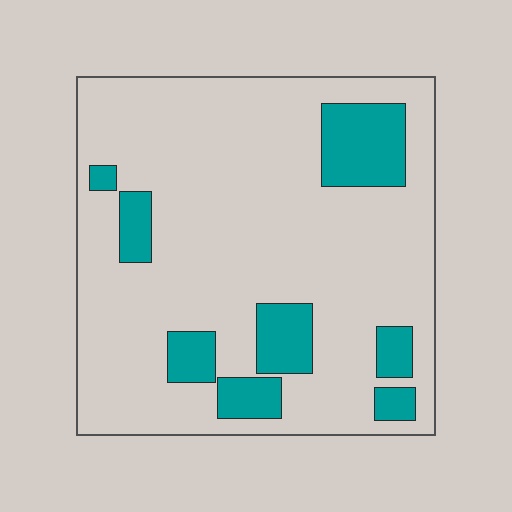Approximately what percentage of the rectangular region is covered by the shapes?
Approximately 20%.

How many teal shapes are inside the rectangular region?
8.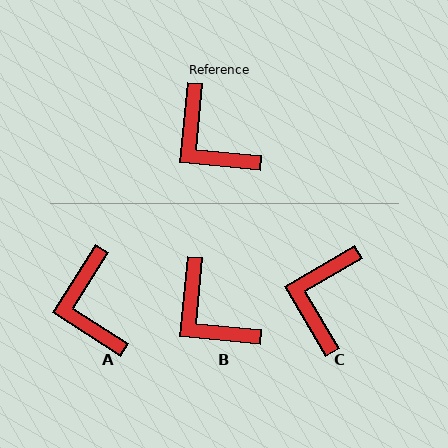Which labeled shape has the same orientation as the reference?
B.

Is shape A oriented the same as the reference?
No, it is off by about 27 degrees.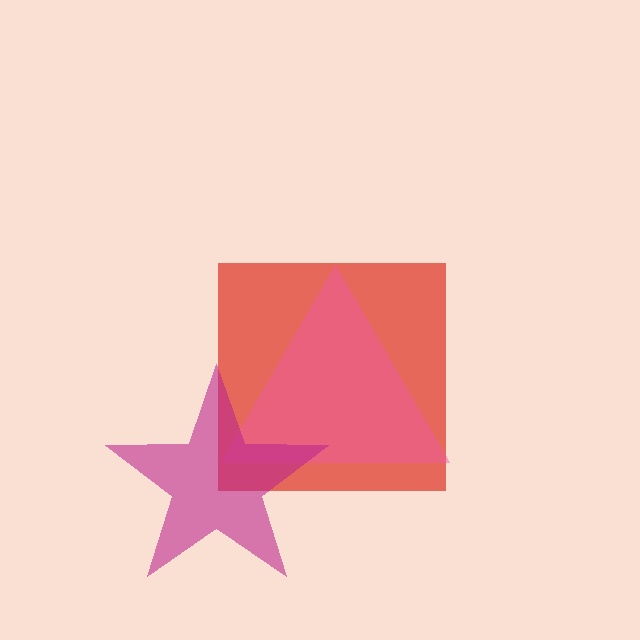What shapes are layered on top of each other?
The layered shapes are: a red square, a pink triangle, a magenta star.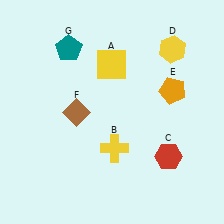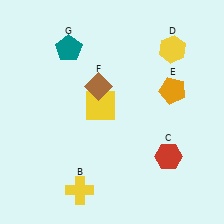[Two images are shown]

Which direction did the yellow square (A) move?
The yellow square (A) moved down.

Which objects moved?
The objects that moved are: the yellow square (A), the yellow cross (B), the brown diamond (F).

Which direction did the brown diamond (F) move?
The brown diamond (F) moved up.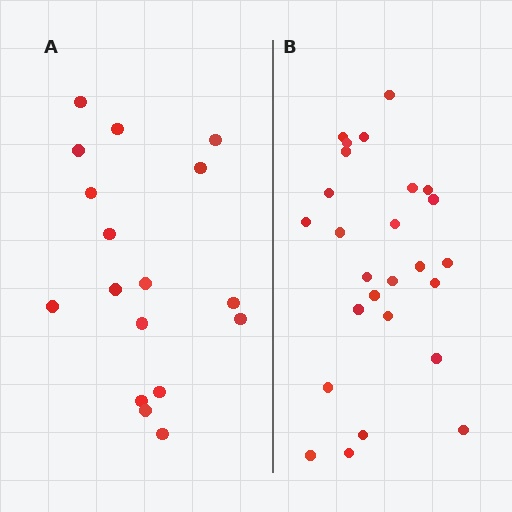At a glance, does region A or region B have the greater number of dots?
Region B (the right region) has more dots.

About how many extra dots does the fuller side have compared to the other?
Region B has roughly 8 or so more dots than region A.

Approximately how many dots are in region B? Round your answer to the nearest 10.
About 30 dots. (The exact count is 26, which rounds to 30.)